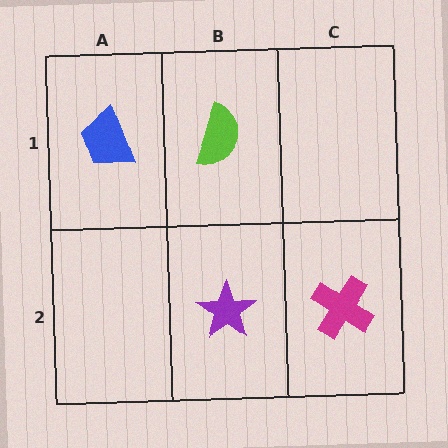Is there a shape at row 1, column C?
No, that cell is empty.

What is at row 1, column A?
A blue trapezoid.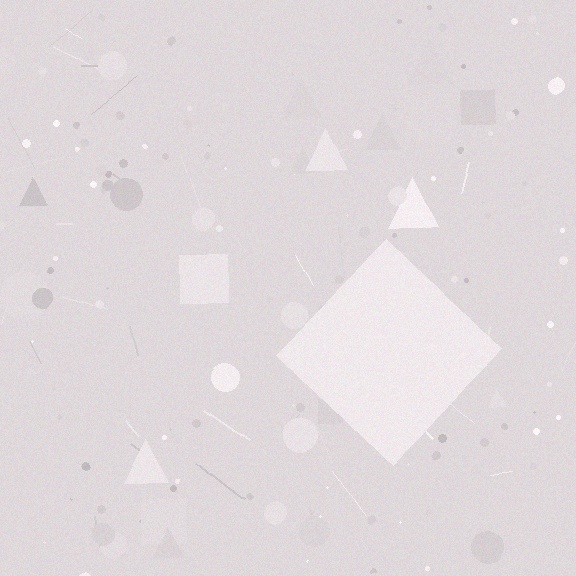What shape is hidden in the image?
A diamond is hidden in the image.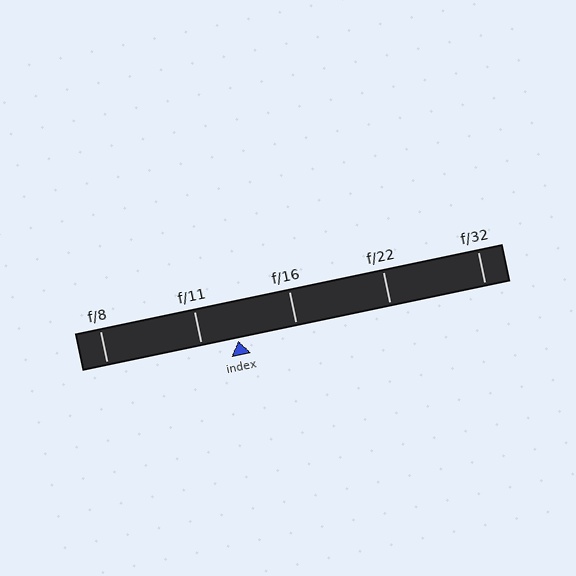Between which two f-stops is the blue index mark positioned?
The index mark is between f/11 and f/16.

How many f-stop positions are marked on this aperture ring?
There are 5 f-stop positions marked.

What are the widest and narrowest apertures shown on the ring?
The widest aperture shown is f/8 and the narrowest is f/32.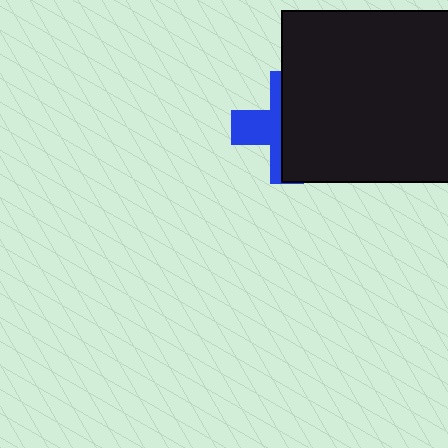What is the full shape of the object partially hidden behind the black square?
The partially hidden object is a blue cross.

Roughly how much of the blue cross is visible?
A small part of it is visible (roughly 41%).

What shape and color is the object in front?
The object in front is a black square.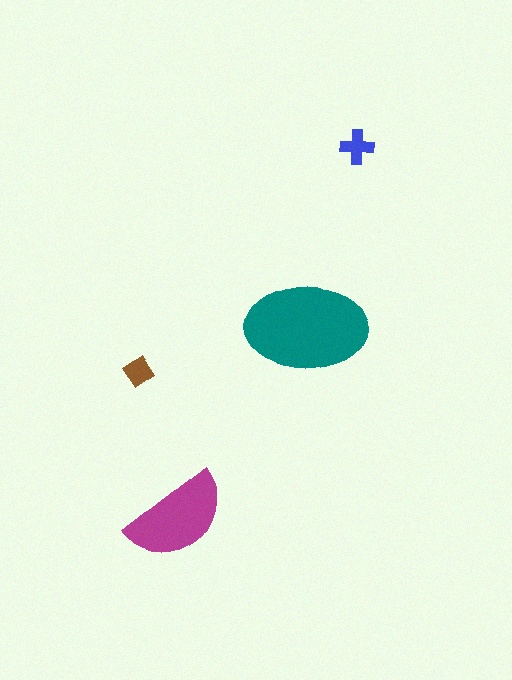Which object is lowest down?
The magenta semicircle is bottommost.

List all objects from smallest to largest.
The brown diamond, the blue cross, the magenta semicircle, the teal ellipse.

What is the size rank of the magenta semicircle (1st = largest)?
2nd.